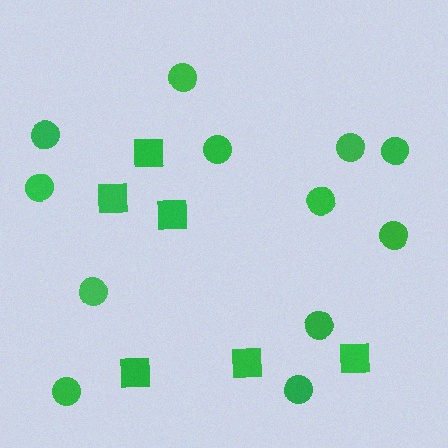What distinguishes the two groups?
There are 2 groups: one group of squares (6) and one group of circles (12).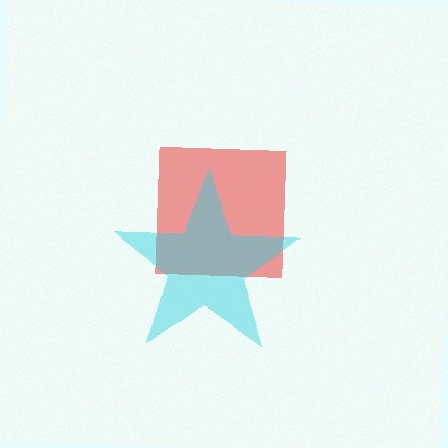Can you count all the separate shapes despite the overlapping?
Yes, there are 2 separate shapes.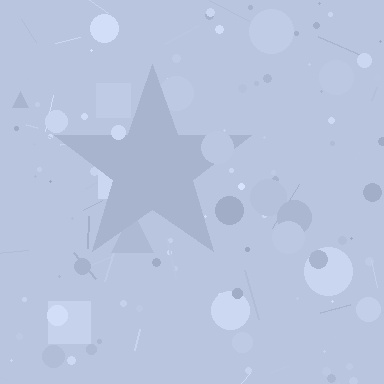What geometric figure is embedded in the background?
A star is embedded in the background.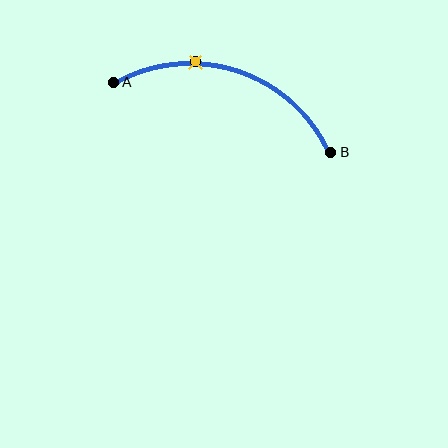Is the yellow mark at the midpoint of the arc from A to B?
No. The yellow mark lies on the arc but is closer to endpoint A. The arc midpoint would be at the point on the curve equidistant along the arc from both A and B.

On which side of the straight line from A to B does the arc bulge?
The arc bulges above the straight line connecting A and B.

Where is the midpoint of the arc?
The arc midpoint is the point on the curve farthest from the straight line joining A and B. It sits above that line.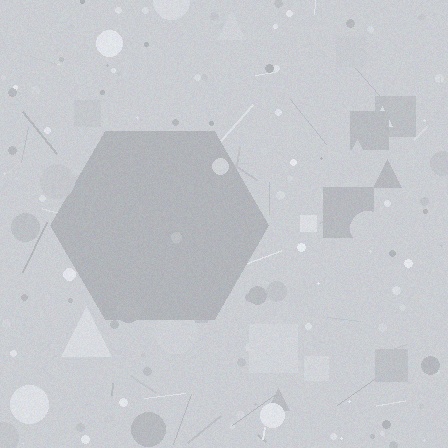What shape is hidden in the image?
A hexagon is hidden in the image.